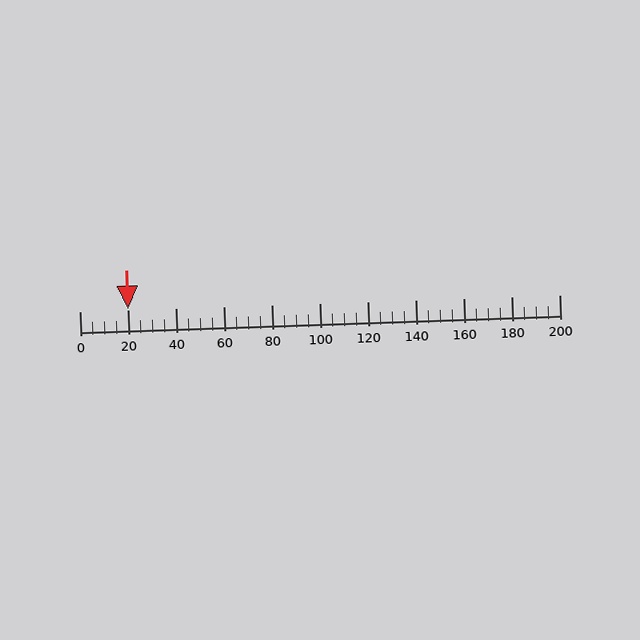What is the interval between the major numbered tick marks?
The major tick marks are spaced 20 units apart.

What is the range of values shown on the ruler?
The ruler shows values from 0 to 200.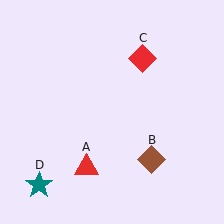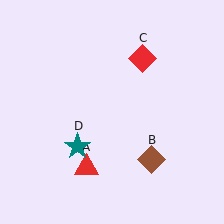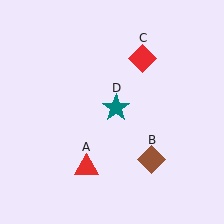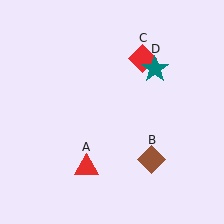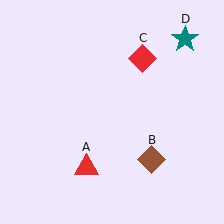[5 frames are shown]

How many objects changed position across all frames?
1 object changed position: teal star (object D).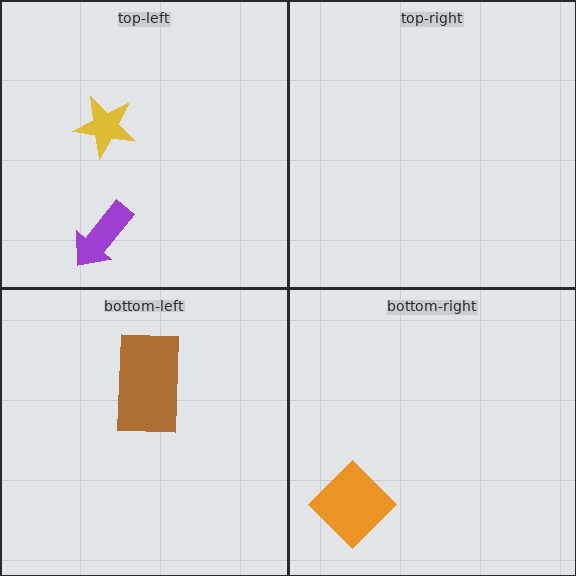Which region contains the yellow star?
The top-left region.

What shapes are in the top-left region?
The purple arrow, the yellow star.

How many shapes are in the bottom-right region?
1.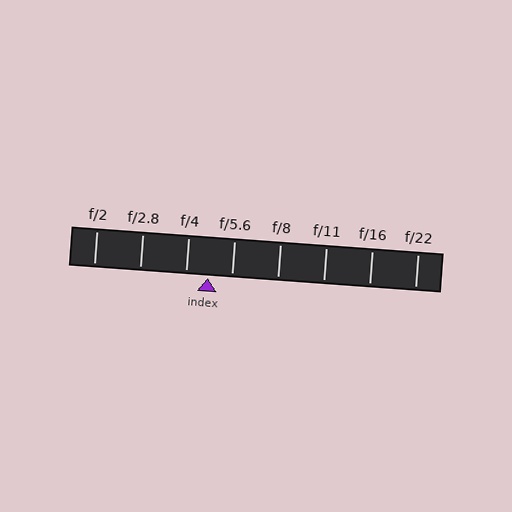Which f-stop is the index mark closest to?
The index mark is closest to f/4.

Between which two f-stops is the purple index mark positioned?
The index mark is between f/4 and f/5.6.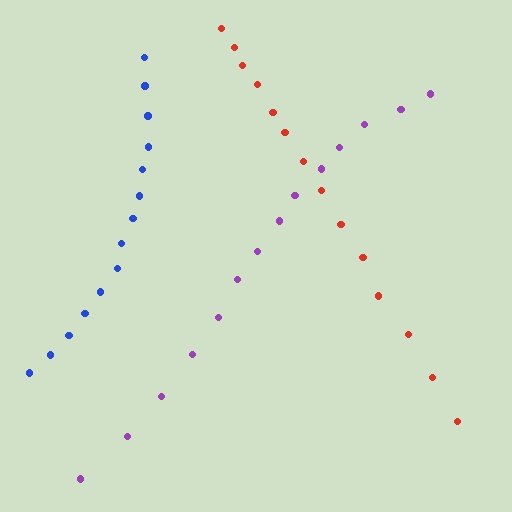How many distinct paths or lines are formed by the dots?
There are 3 distinct paths.